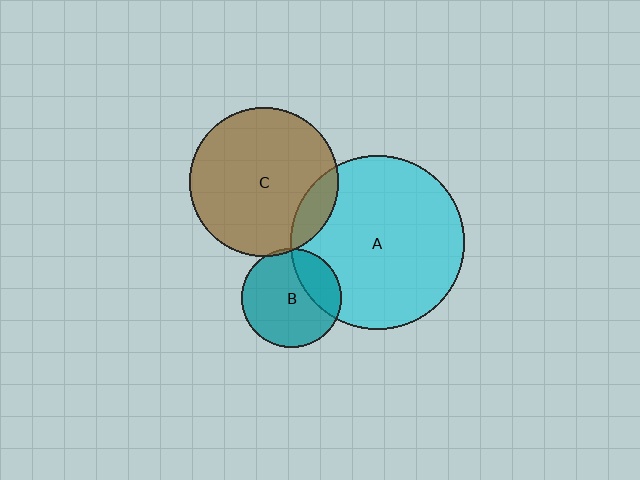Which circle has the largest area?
Circle A (cyan).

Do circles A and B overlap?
Yes.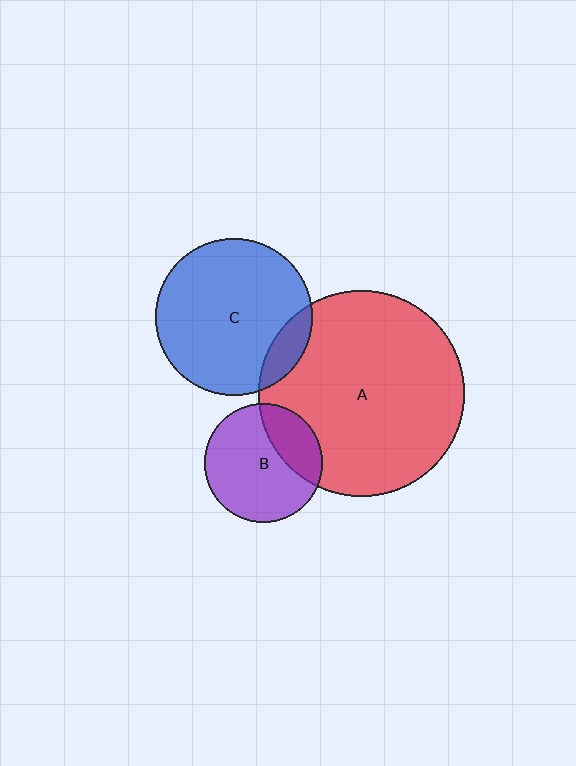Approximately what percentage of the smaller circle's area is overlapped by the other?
Approximately 10%.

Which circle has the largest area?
Circle A (red).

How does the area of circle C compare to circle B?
Approximately 1.8 times.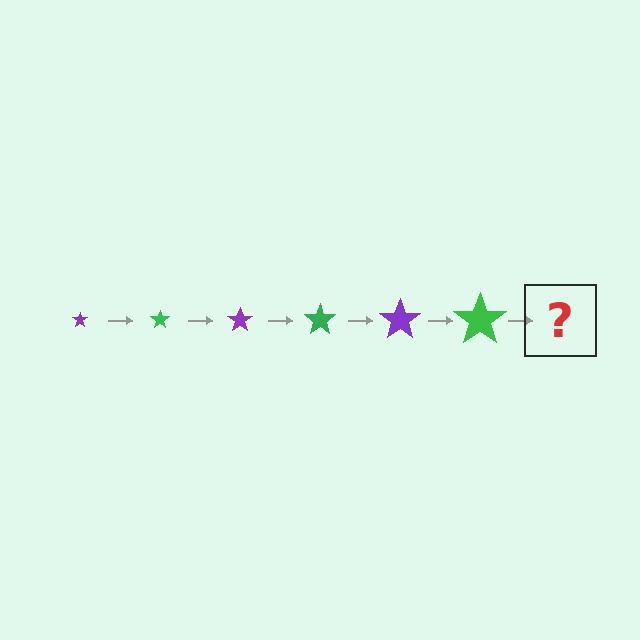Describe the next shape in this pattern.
It should be a purple star, larger than the previous one.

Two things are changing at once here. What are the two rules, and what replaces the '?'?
The two rules are that the star grows larger each step and the color cycles through purple and green. The '?' should be a purple star, larger than the previous one.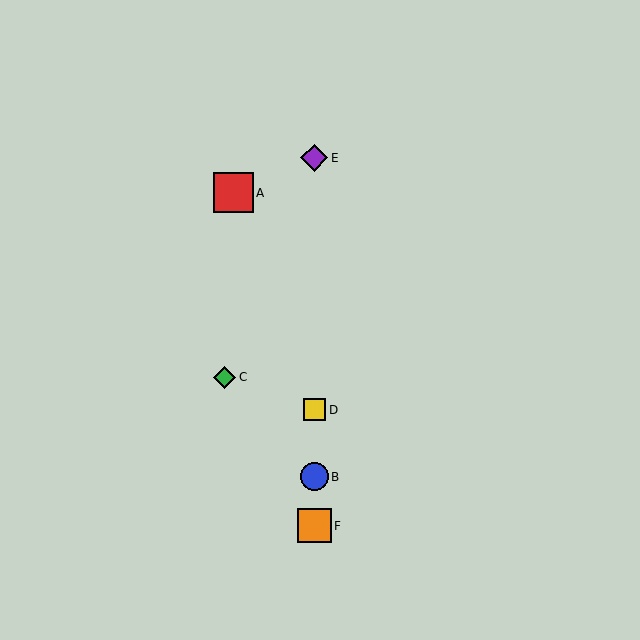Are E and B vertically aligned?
Yes, both are at x≈314.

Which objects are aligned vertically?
Objects B, D, E, F are aligned vertically.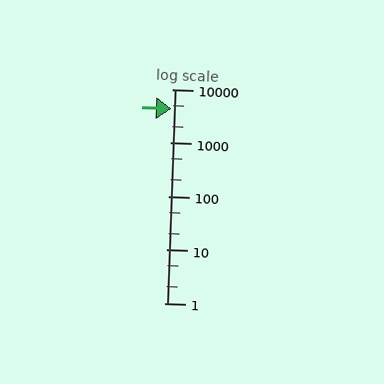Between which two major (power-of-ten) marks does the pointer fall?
The pointer is between 1000 and 10000.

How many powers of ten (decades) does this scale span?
The scale spans 4 decades, from 1 to 10000.